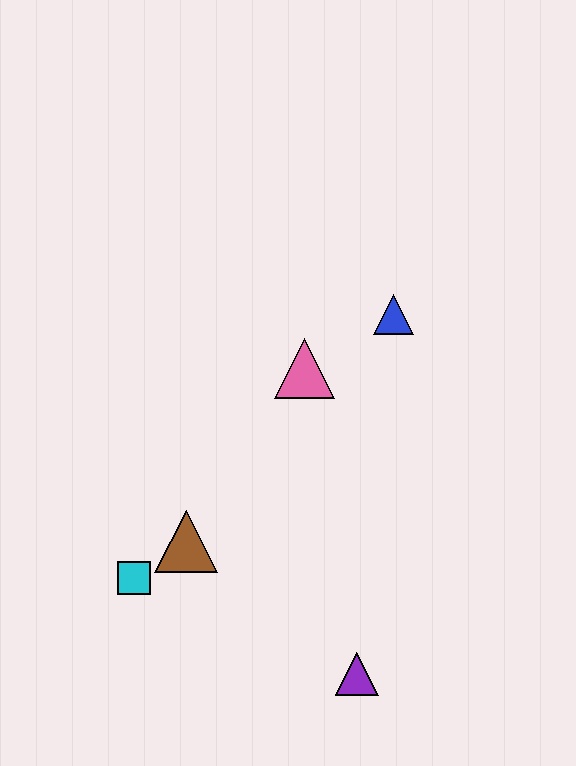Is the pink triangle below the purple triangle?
No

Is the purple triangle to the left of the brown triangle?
No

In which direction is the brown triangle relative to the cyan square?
The brown triangle is to the right of the cyan square.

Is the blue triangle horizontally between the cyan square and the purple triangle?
No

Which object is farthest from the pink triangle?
The purple triangle is farthest from the pink triangle.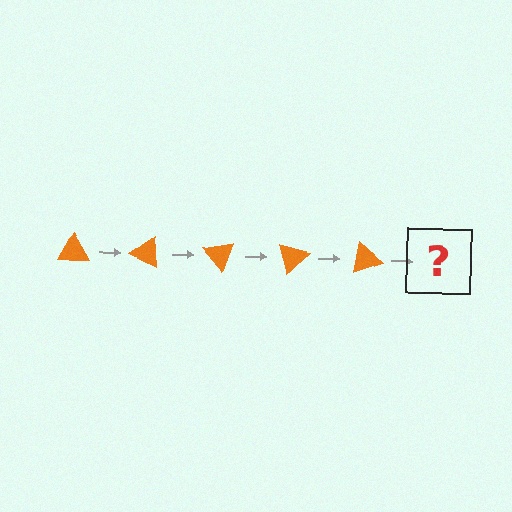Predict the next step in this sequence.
The next step is an orange triangle rotated 125 degrees.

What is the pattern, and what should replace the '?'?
The pattern is that the triangle rotates 25 degrees each step. The '?' should be an orange triangle rotated 125 degrees.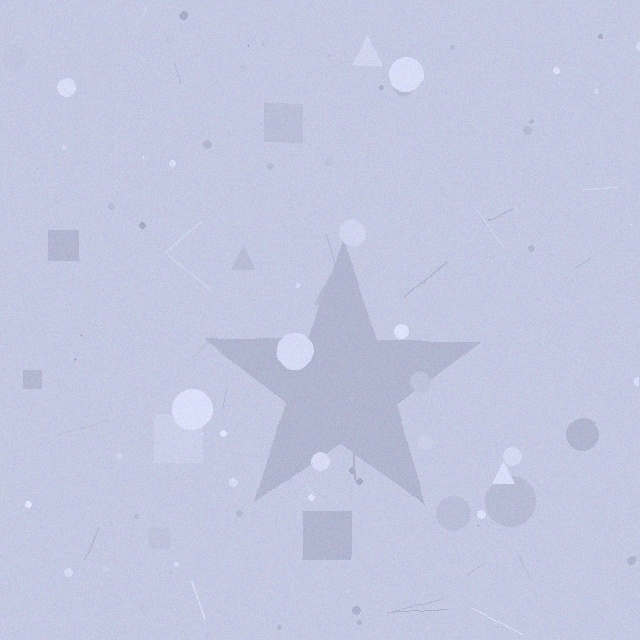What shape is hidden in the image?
A star is hidden in the image.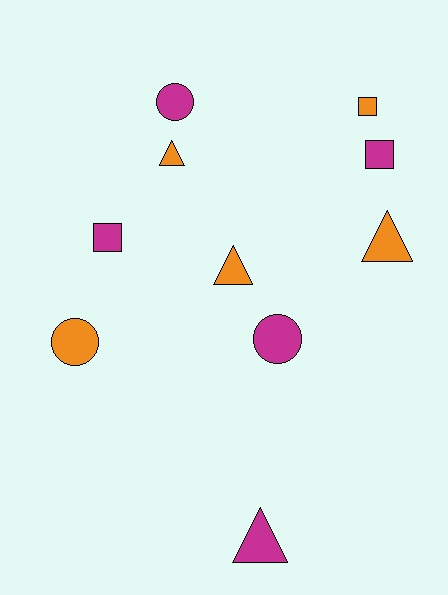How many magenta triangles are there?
There is 1 magenta triangle.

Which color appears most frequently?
Orange, with 5 objects.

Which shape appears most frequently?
Triangle, with 4 objects.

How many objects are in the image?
There are 10 objects.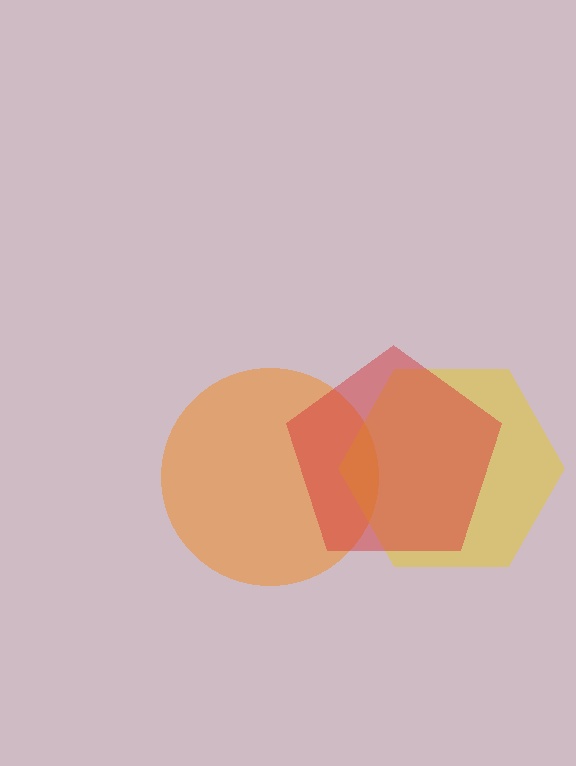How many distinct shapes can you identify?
There are 3 distinct shapes: an orange circle, a yellow hexagon, a red pentagon.